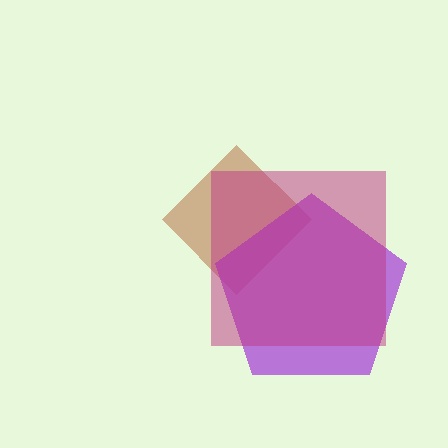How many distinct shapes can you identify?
There are 3 distinct shapes: a brown diamond, a purple pentagon, a magenta square.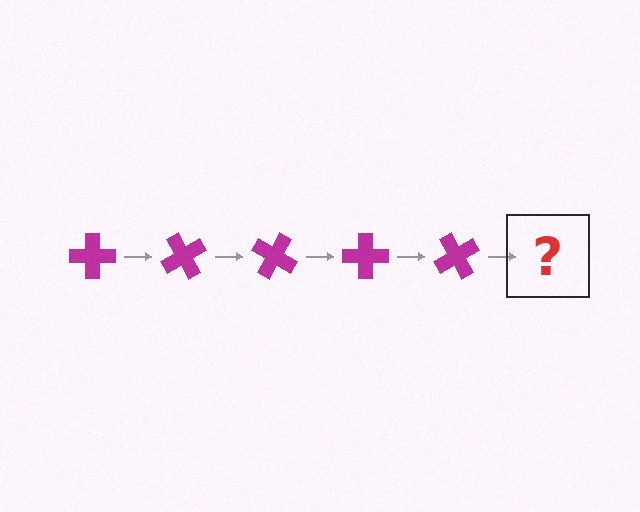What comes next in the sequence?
The next element should be a magenta cross rotated 300 degrees.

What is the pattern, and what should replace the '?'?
The pattern is that the cross rotates 60 degrees each step. The '?' should be a magenta cross rotated 300 degrees.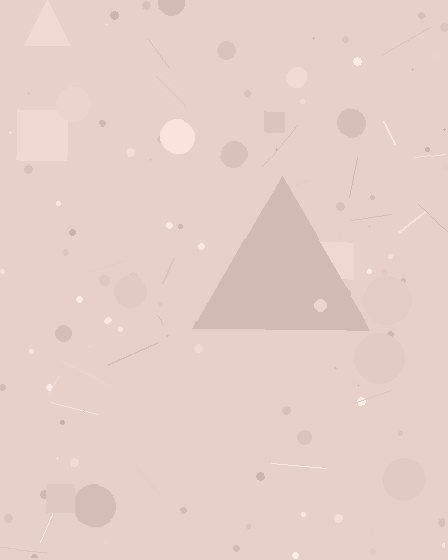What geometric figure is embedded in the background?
A triangle is embedded in the background.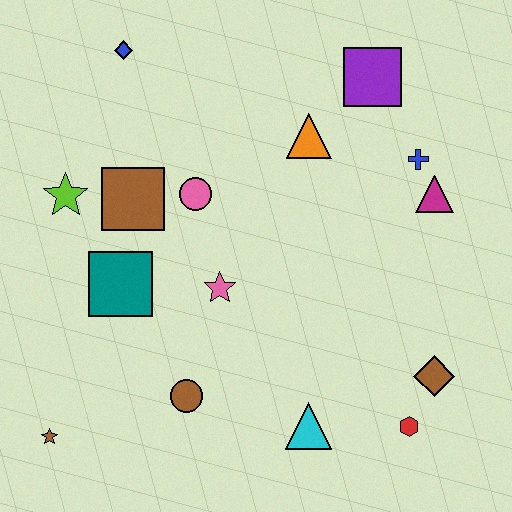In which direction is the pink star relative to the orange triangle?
The pink star is below the orange triangle.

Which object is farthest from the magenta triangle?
The brown star is farthest from the magenta triangle.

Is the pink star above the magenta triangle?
No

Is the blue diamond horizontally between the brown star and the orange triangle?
Yes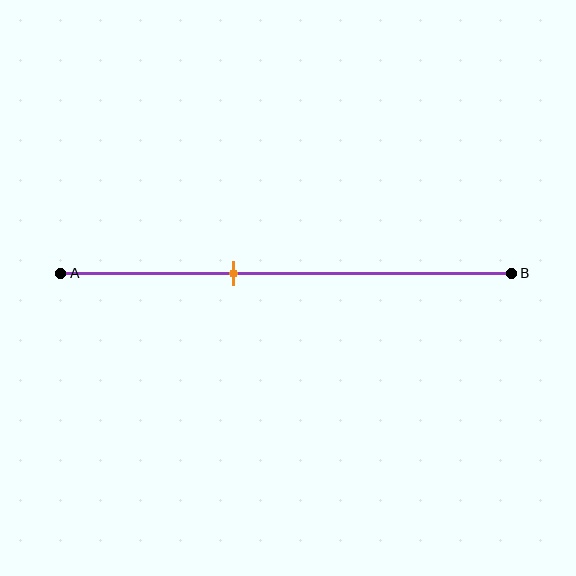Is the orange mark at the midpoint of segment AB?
No, the mark is at about 40% from A, not at the 50% midpoint.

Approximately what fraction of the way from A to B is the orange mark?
The orange mark is approximately 40% of the way from A to B.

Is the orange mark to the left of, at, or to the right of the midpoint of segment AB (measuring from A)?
The orange mark is to the left of the midpoint of segment AB.